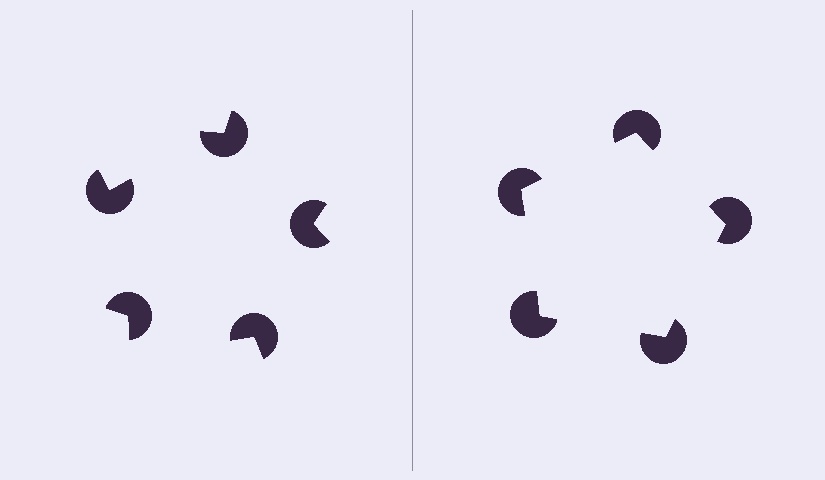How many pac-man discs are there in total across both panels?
10 — 5 on each side.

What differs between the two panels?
The pac-man discs are positioned identically on both sides; only the wedge orientations differ. On the right they align to a pentagon; on the left they are misaligned.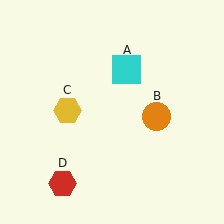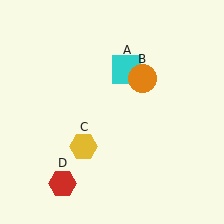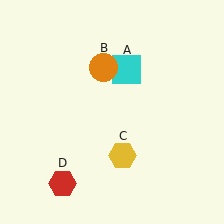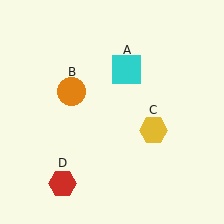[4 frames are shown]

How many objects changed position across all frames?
2 objects changed position: orange circle (object B), yellow hexagon (object C).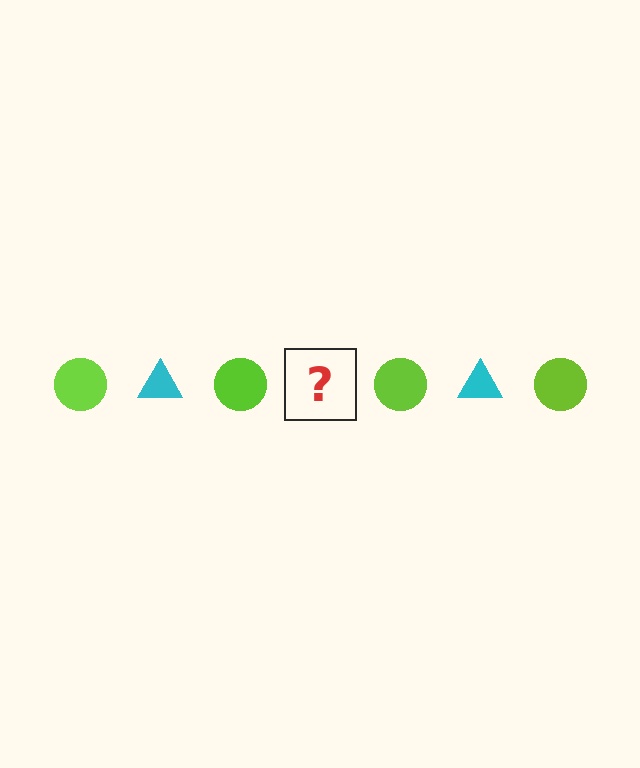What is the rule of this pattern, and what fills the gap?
The rule is that the pattern alternates between lime circle and cyan triangle. The gap should be filled with a cyan triangle.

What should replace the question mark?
The question mark should be replaced with a cyan triangle.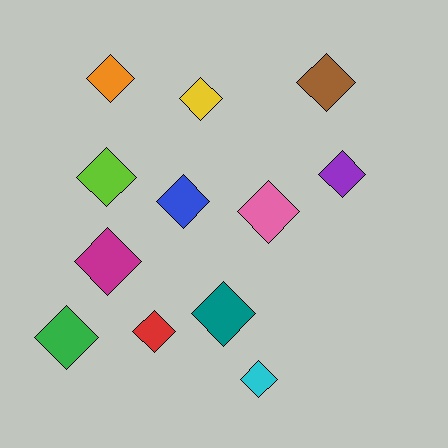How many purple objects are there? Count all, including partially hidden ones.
There is 1 purple object.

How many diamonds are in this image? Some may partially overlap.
There are 12 diamonds.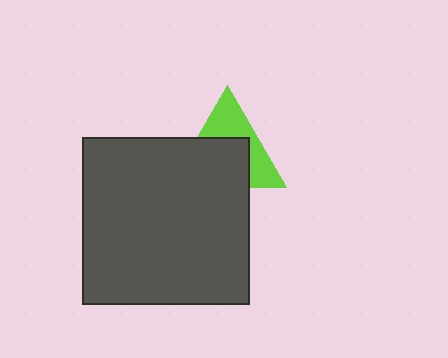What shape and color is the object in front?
The object in front is a dark gray square.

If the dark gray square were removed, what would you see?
You would see the complete lime triangle.